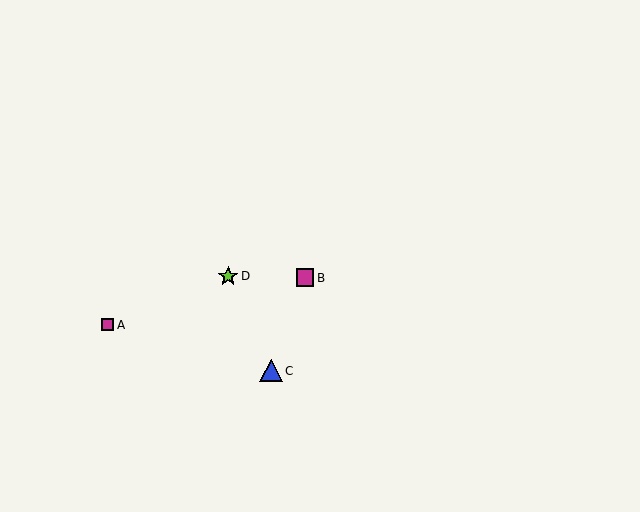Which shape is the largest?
The blue triangle (labeled C) is the largest.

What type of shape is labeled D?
Shape D is a lime star.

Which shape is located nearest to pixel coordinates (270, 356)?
The blue triangle (labeled C) at (271, 371) is nearest to that location.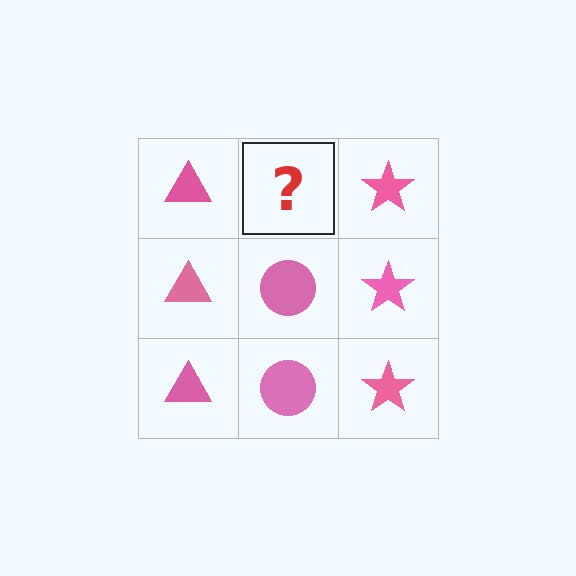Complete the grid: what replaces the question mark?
The question mark should be replaced with a pink circle.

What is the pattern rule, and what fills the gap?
The rule is that each column has a consistent shape. The gap should be filled with a pink circle.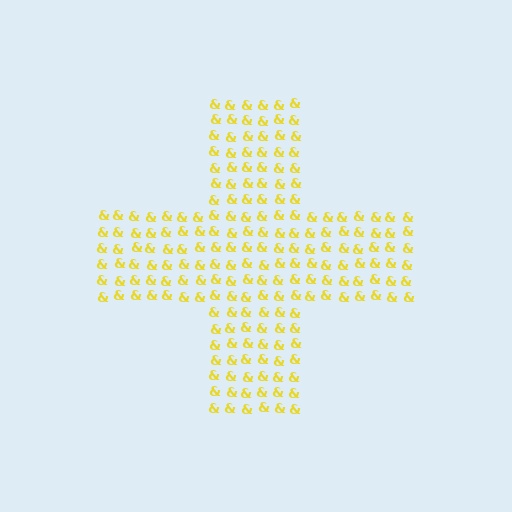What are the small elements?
The small elements are ampersands.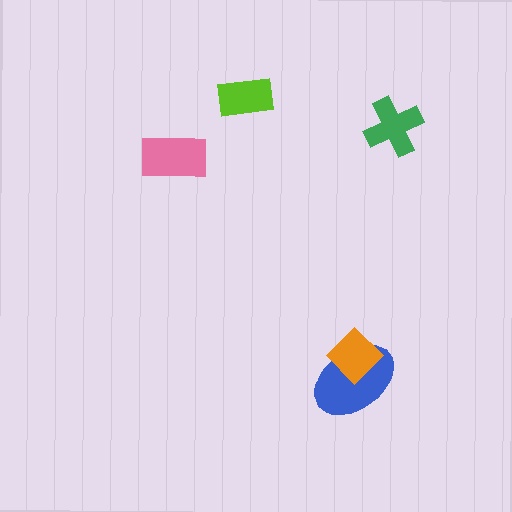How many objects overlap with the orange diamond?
1 object overlaps with the orange diamond.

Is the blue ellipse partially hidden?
Yes, it is partially covered by another shape.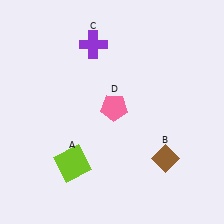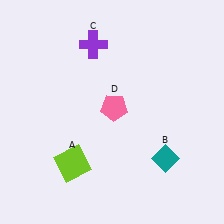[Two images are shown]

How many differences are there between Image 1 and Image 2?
There is 1 difference between the two images.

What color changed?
The diamond (B) changed from brown in Image 1 to teal in Image 2.